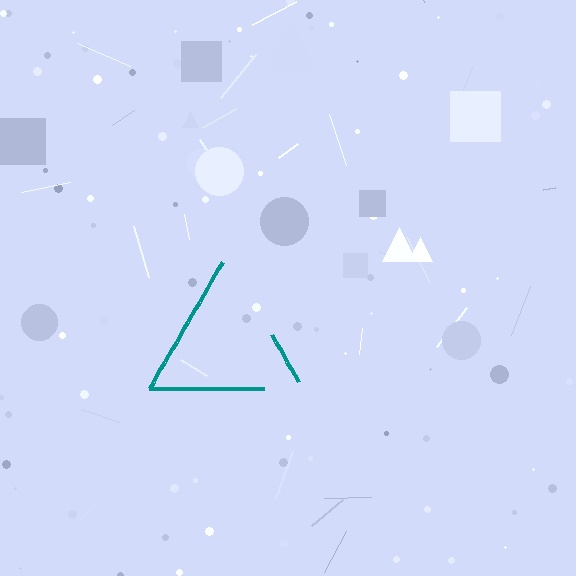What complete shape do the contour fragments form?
The contour fragments form a triangle.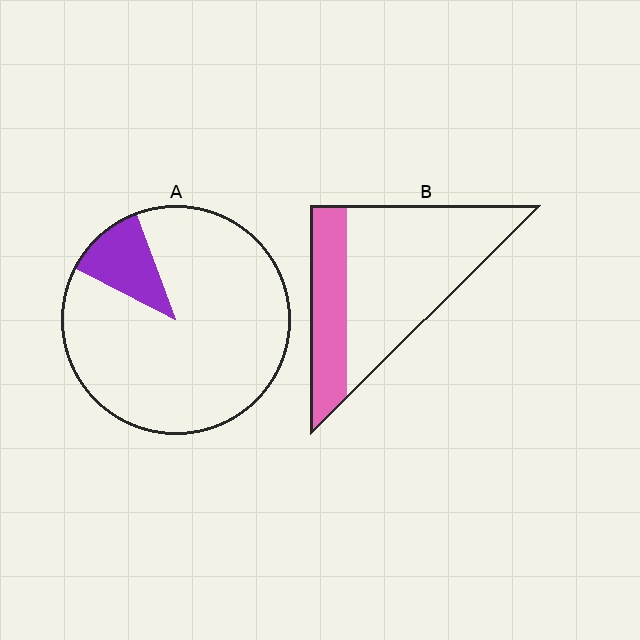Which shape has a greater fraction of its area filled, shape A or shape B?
Shape B.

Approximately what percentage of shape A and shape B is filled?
A is approximately 10% and B is approximately 30%.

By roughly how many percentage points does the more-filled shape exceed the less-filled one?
By roughly 20 percentage points (B over A).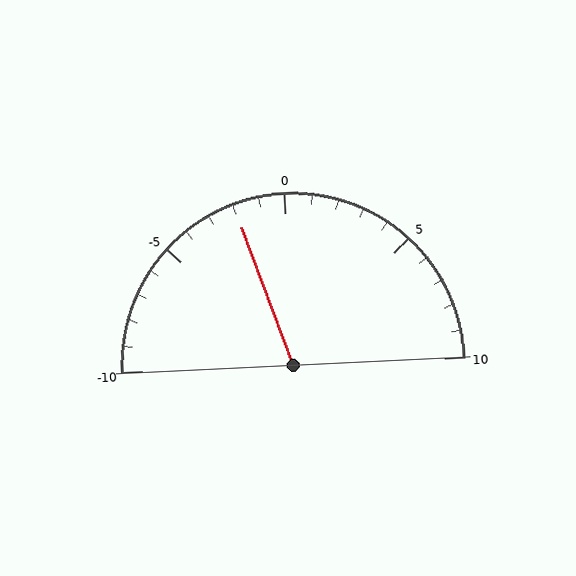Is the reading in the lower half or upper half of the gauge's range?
The reading is in the lower half of the range (-10 to 10).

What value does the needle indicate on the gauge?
The needle indicates approximately -2.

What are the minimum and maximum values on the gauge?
The gauge ranges from -10 to 10.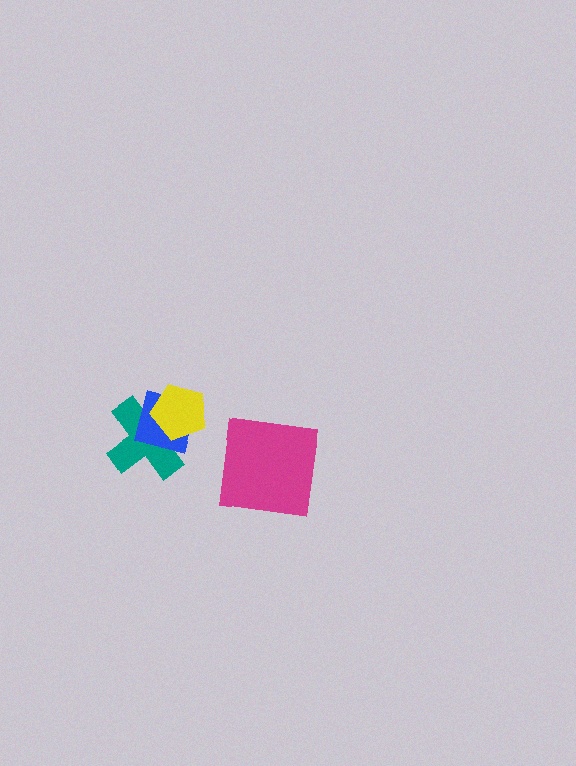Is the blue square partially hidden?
Yes, it is partially covered by another shape.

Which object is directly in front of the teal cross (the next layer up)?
The blue square is directly in front of the teal cross.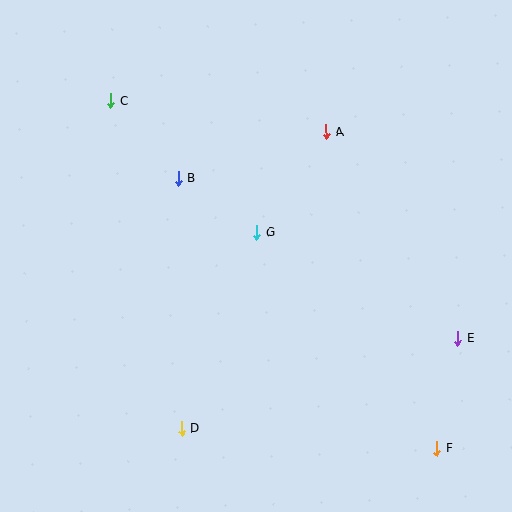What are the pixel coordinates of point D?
Point D is at (182, 428).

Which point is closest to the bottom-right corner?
Point F is closest to the bottom-right corner.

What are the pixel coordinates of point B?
Point B is at (178, 179).